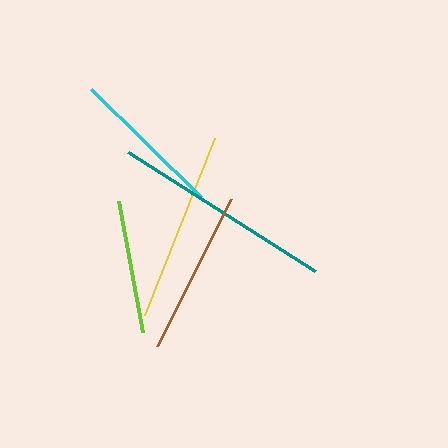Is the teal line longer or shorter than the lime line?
The teal line is longer than the lime line.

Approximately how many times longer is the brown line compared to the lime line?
The brown line is approximately 1.2 times the length of the lime line.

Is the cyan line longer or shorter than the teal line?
The teal line is longer than the cyan line.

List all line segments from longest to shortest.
From longest to shortest: teal, yellow, brown, cyan, lime.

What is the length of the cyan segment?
The cyan segment is approximately 155 pixels long.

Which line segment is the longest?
The teal line is the longest at approximately 222 pixels.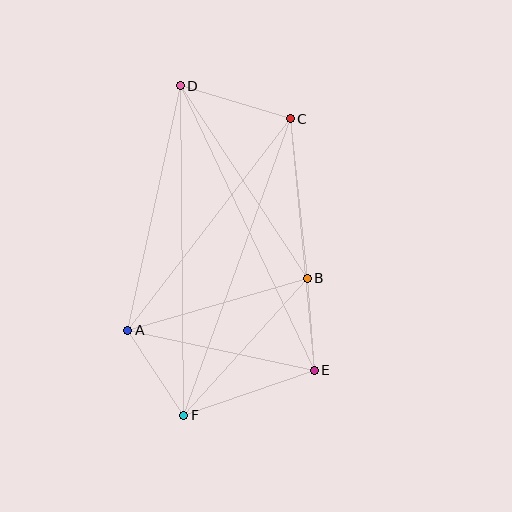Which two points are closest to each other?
Points B and E are closest to each other.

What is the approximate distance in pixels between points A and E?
The distance between A and E is approximately 191 pixels.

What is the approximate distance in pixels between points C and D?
The distance between C and D is approximately 115 pixels.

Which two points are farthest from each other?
Points D and F are farthest from each other.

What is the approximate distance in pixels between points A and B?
The distance between A and B is approximately 187 pixels.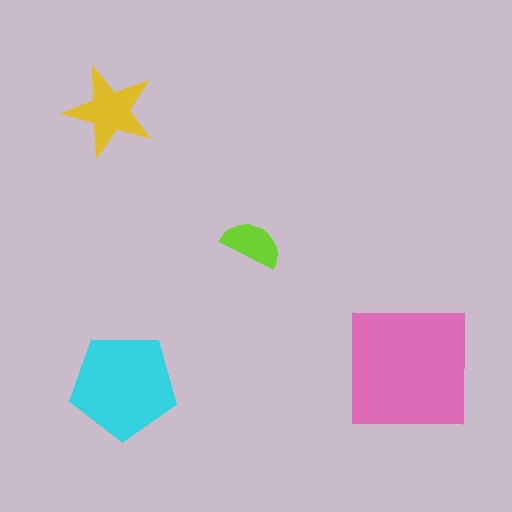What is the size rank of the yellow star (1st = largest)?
3rd.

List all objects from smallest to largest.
The lime semicircle, the yellow star, the cyan pentagon, the pink square.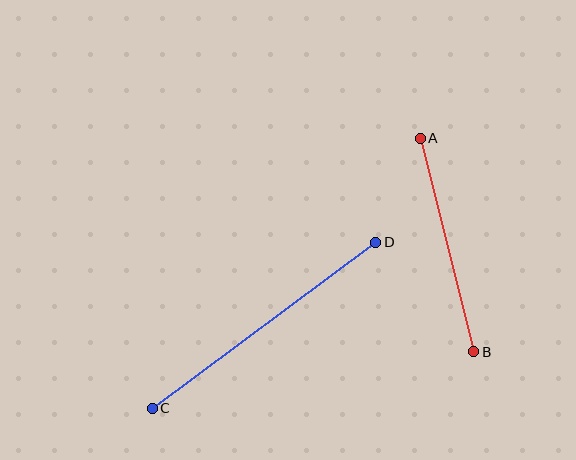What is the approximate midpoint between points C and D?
The midpoint is at approximately (264, 325) pixels.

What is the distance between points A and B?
The distance is approximately 220 pixels.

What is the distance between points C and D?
The distance is approximately 278 pixels.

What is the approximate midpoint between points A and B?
The midpoint is at approximately (447, 245) pixels.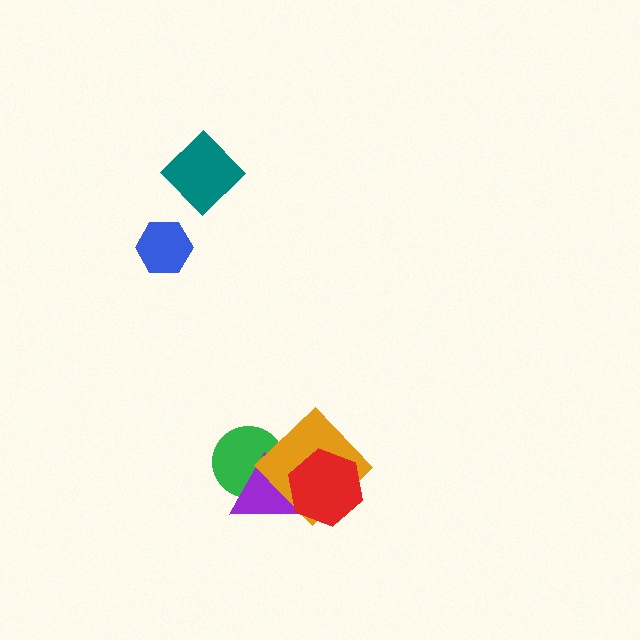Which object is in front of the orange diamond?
The red hexagon is in front of the orange diamond.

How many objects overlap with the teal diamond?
0 objects overlap with the teal diamond.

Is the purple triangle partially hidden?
Yes, it is partially covered by another shape.